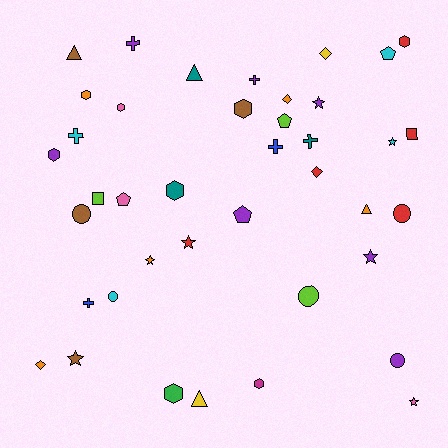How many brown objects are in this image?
There are 4 brown objects.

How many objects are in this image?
There are 40 objects.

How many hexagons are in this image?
There are 8 hexagons.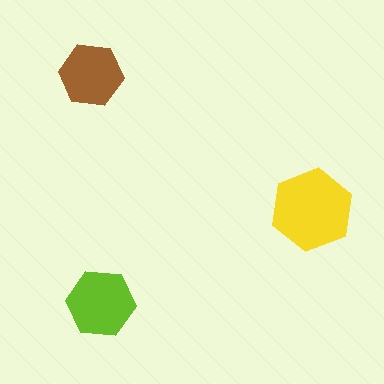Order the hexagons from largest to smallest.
the yellow one, the lime one, the brown one.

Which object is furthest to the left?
The brown hexagon is leftmost.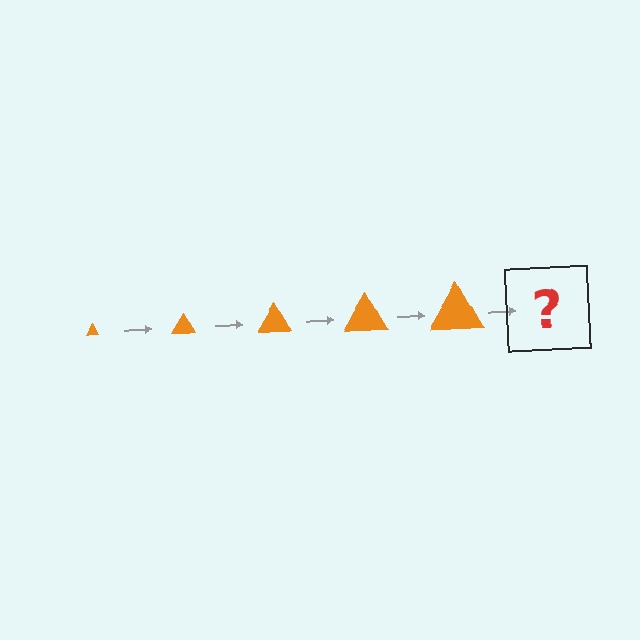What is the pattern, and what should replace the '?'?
The pattern is that the triangle gets progressively larger each step. The '?' should be an orange triangle, larger than the previous one.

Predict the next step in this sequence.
The next step is an orange triangle, larger than the previous one.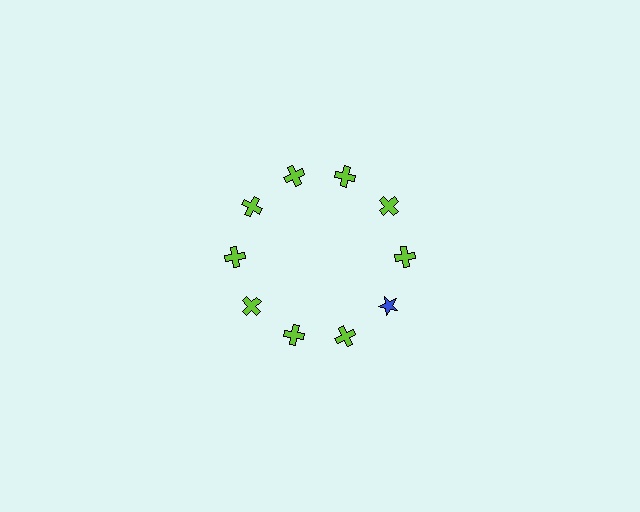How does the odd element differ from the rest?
It differs in both color (blue instead of lime) and shape (star instead of cross).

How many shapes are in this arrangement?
There are 10 shapes arranged in a ring pattern.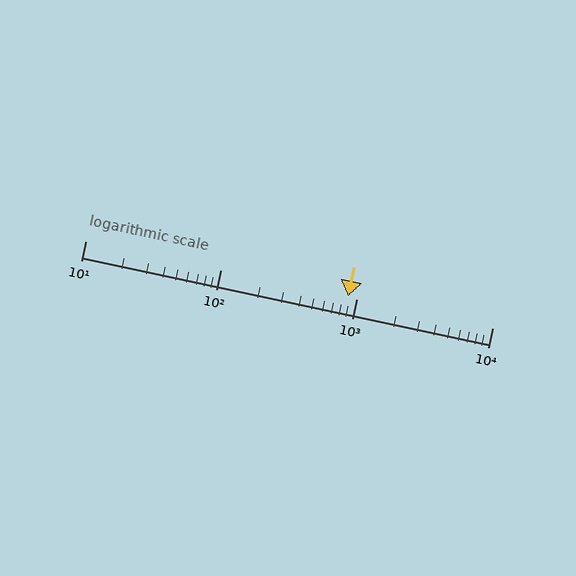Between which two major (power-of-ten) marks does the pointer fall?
The pointer is between 100 and 1000.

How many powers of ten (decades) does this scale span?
The scale spans 3 decades, from 10 to 10000.